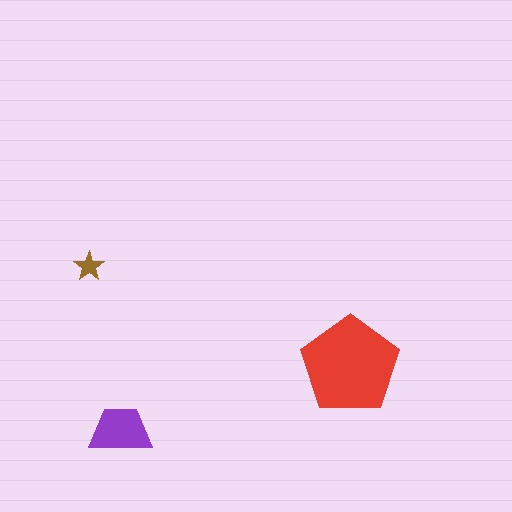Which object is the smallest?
The brown star.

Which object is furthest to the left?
The brown star is leftmost.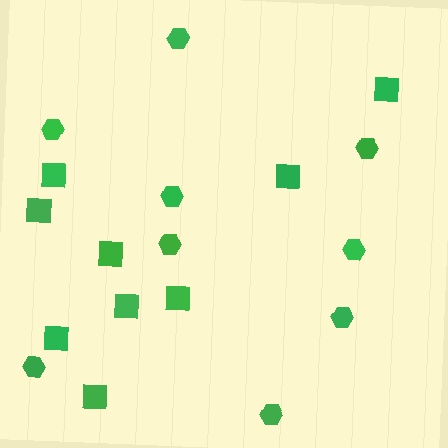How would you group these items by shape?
There are 2 groups: one group of squares (9) and one group of hexagons (9).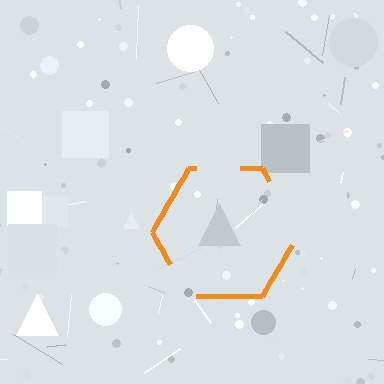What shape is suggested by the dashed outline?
The dashed outline suggests a hexagon.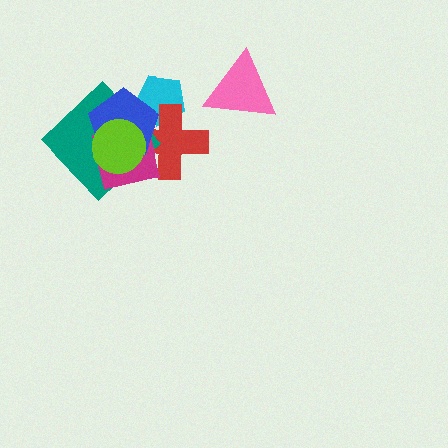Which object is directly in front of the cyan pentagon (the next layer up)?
The red cross is directly in front of the cyan pentagon.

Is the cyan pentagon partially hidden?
Yes, it is partially covered by another shape.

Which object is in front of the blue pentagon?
The lime circle is in front of the blue pentagon.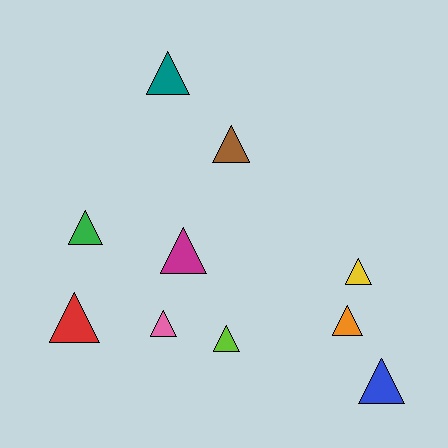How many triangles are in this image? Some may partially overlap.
There are 10 triangles.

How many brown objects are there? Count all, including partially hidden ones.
There is 1 brown object.